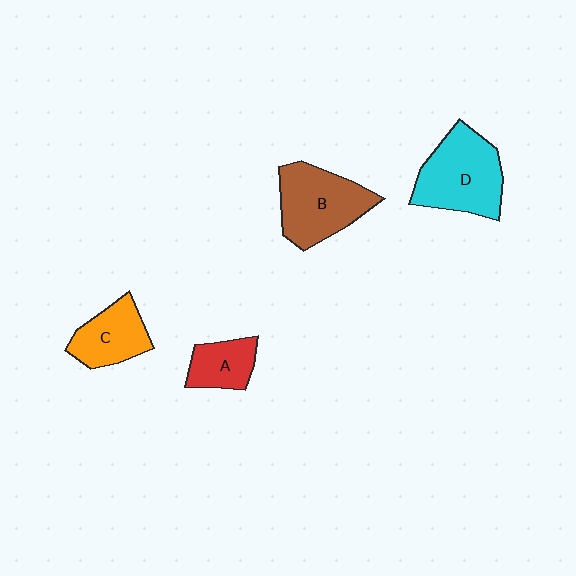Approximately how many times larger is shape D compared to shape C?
Approximately 1.6 times.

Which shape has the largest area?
Shape D (cyan).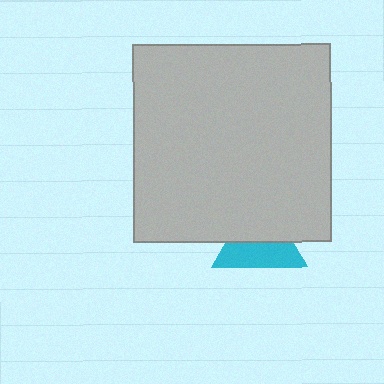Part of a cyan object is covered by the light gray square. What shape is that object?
It is a triangle.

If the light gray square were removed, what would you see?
You would see the complete cyan triangle.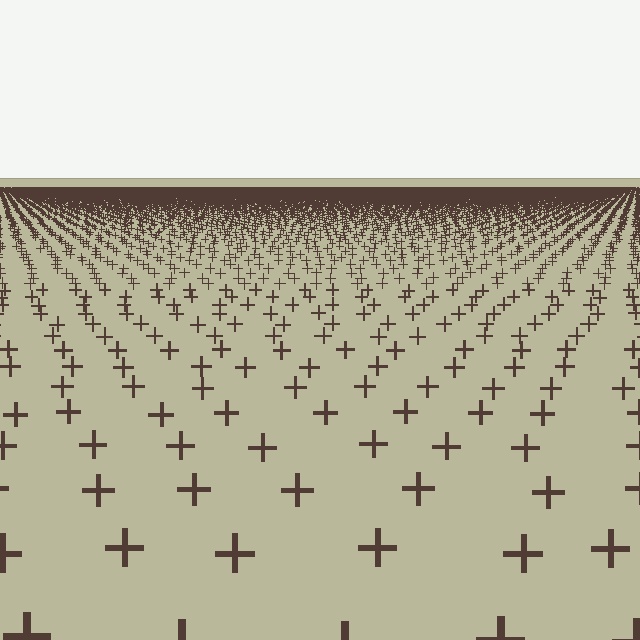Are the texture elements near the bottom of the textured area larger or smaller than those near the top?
Larger. Near the bottom, elements are closer to the viewer and appear at a bigger on-screen size.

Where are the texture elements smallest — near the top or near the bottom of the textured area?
Near the top.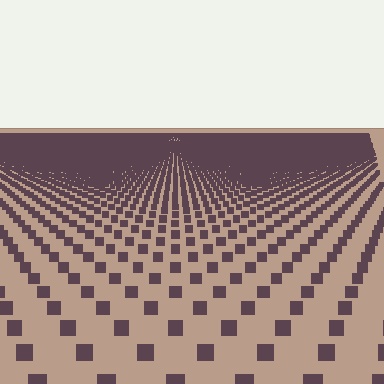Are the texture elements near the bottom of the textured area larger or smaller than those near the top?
Larger. Near the bottom, elements are closer to the viewer and appear at a bigger on-screen size.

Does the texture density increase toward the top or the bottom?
Density increases toward the top.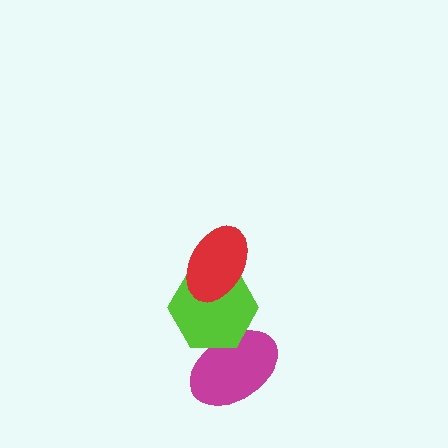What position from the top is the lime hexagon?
The lime hexagon is 2nd from the top.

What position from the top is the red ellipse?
The red ellipse is 1st from the top.